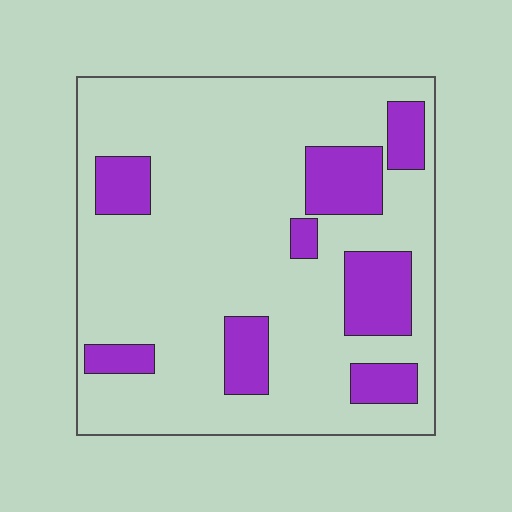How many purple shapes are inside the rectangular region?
8.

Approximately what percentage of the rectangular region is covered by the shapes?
Approximately 20%.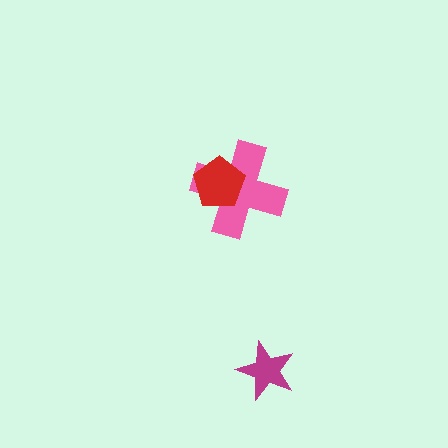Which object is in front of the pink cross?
The red pentagon is in front of the pink cross.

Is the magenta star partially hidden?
No, no other shape covers it.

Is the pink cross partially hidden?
Yes, it is partially covered by another shape.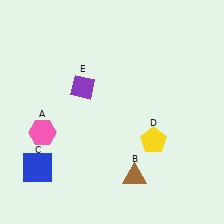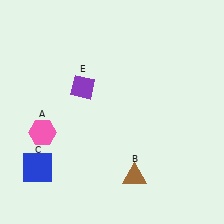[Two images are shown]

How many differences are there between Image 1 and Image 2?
There is 1 difference between the two images.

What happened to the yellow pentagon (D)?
The yellow pentagon (D) was removed in Image 2. It was in the bottom-right area of Image 1.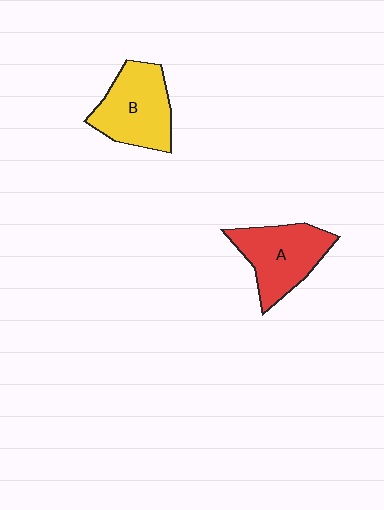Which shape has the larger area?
Shape B (yellow).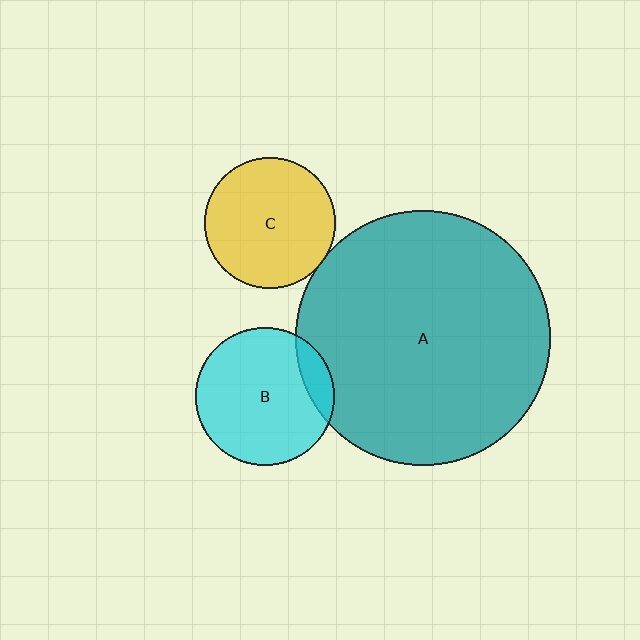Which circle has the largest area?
Circle A (teal).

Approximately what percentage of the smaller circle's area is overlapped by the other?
Approximately 5%.